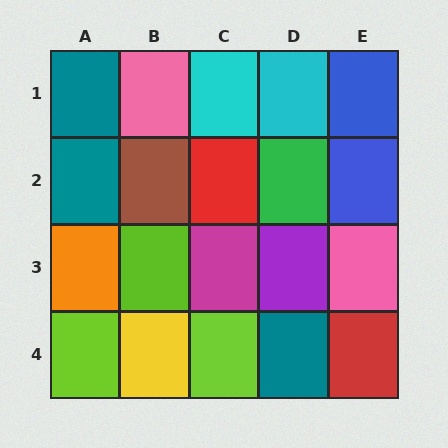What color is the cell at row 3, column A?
Orange.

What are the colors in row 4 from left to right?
Lime, yellow, lime, teal, red.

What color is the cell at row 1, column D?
Cyan.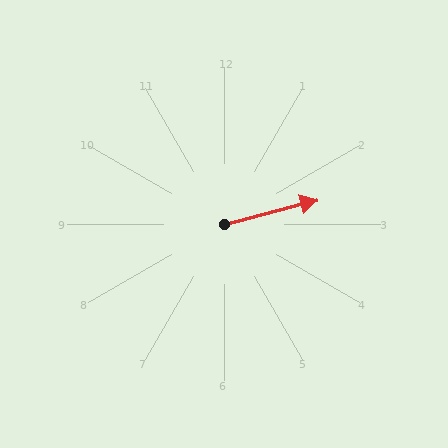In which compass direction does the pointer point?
East.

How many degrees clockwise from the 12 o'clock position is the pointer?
Approximately 75 degrees.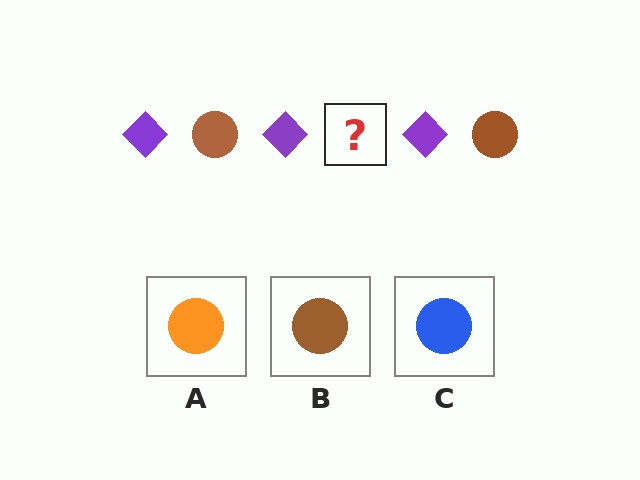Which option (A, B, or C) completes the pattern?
B.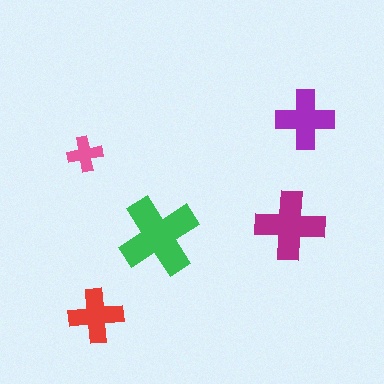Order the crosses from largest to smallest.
the green one, the magenta one, the purple one, the red one, the pink one.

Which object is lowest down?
The red cross is bottommost.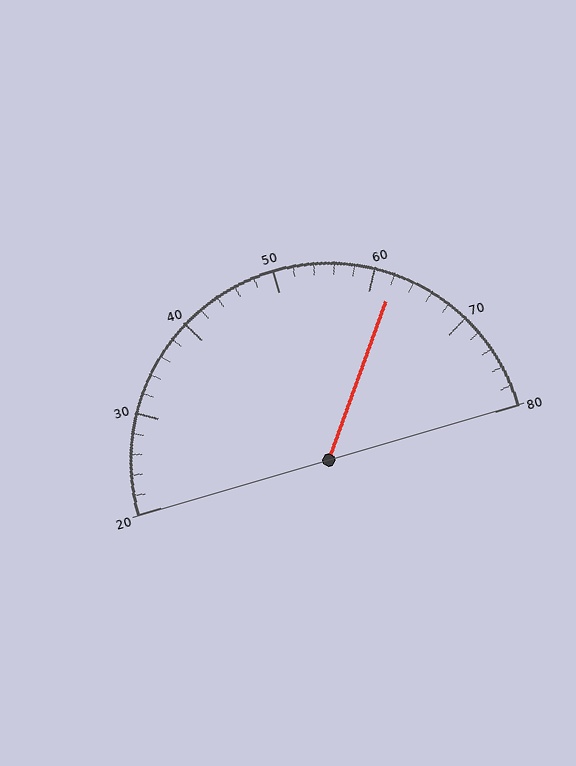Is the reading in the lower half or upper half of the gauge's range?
The reading is in the upper half of the range (20 to 80).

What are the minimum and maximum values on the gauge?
The gauge ranges from 20 to 80.